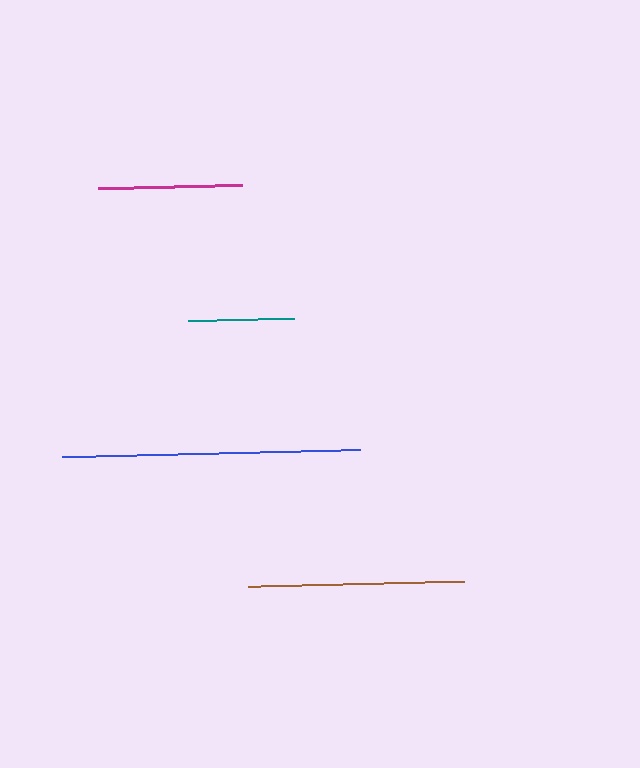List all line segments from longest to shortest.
From longest to shortest: blue, brown, magenta, teal.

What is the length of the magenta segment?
The magenta segment is approximately 144 pixels long.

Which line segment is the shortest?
The teal line is the shortest at approximately 106 pixels.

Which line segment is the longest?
The blue line is the longest at approximately 298 pixels.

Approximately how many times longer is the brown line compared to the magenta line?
The brown line is approximately 1.5 times the length of the magenta line.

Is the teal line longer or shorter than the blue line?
The blue line is longer than the teal line.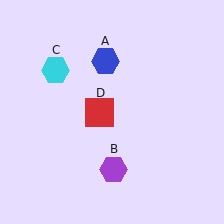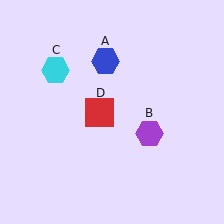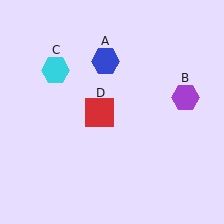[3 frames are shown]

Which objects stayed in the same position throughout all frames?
Blue hexagon (object A) and cyan hexagon (object C) and red square (object D) remained stationary.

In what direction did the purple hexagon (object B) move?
The purple hexagon (object B) moved up and to the right.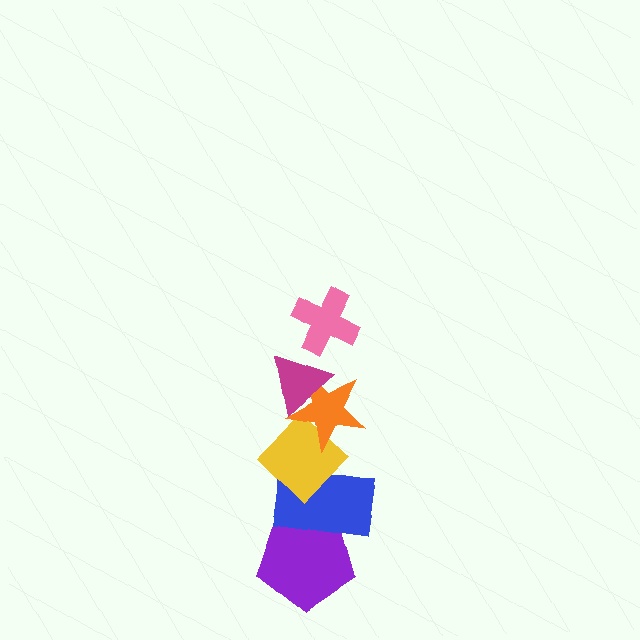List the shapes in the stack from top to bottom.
From top to bottom: the pink cross, the magenta triangle, the orange star, the yellow diamond, the blue rectangle, the purple pentagon.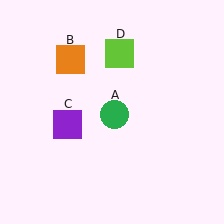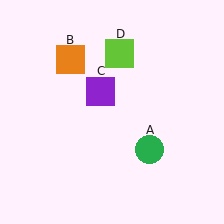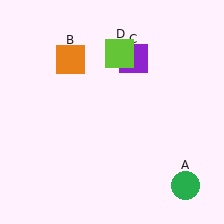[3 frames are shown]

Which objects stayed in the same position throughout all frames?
Orange square (object B) and lime square (object D) remained stationary.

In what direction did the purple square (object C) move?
The purple square (object C) moved up and to the right.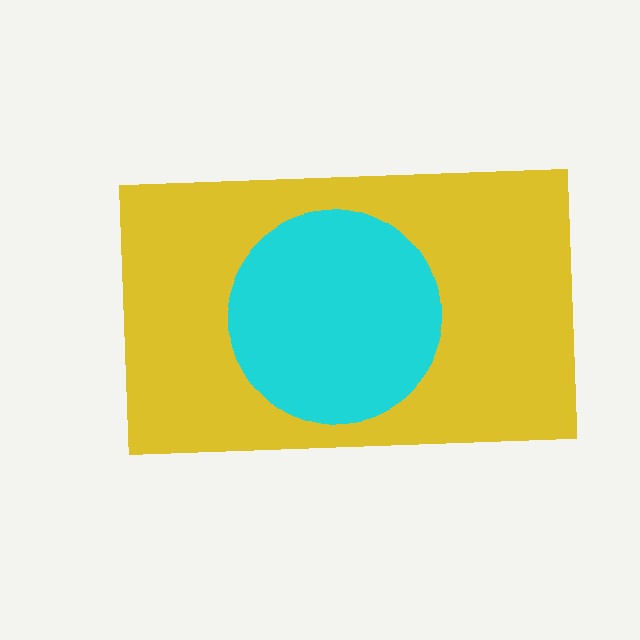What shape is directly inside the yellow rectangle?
The cyan circle.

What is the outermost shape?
The yellow rectangle.